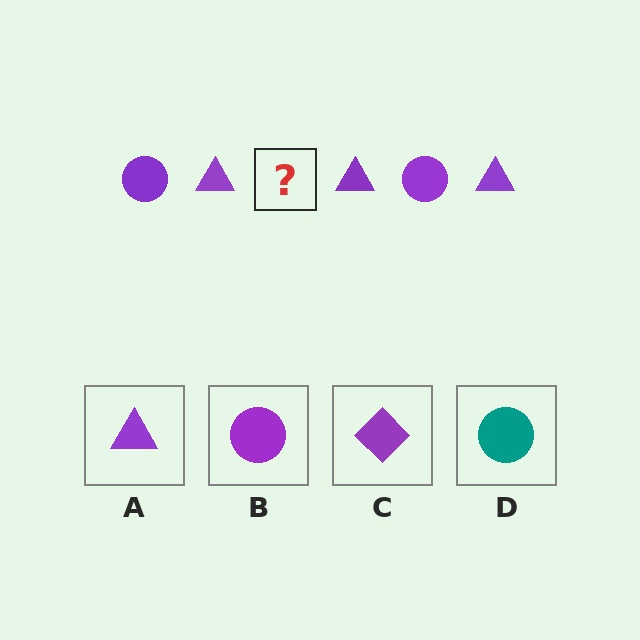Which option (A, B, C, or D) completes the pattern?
B.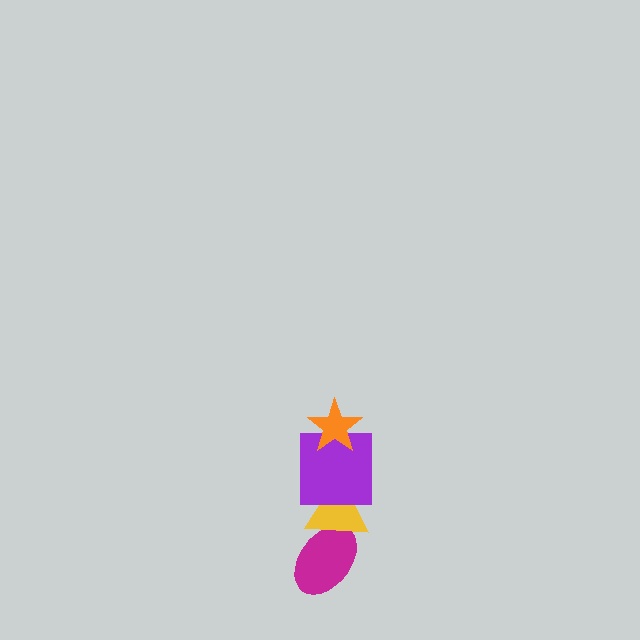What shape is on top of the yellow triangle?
The purple square is on top of the yellow triangle.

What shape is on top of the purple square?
The orange star is on top of the purple square.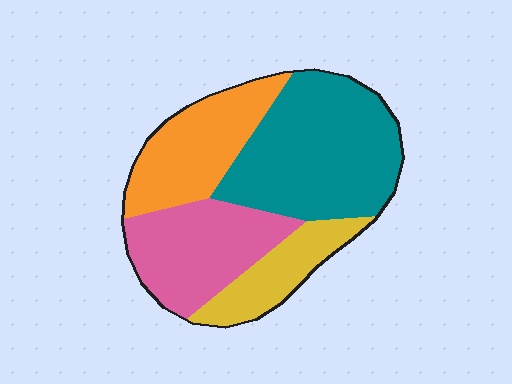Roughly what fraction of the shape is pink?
Pink covers 24% of the shape.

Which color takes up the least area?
Yellow, at roughly 15%.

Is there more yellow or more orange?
Orange.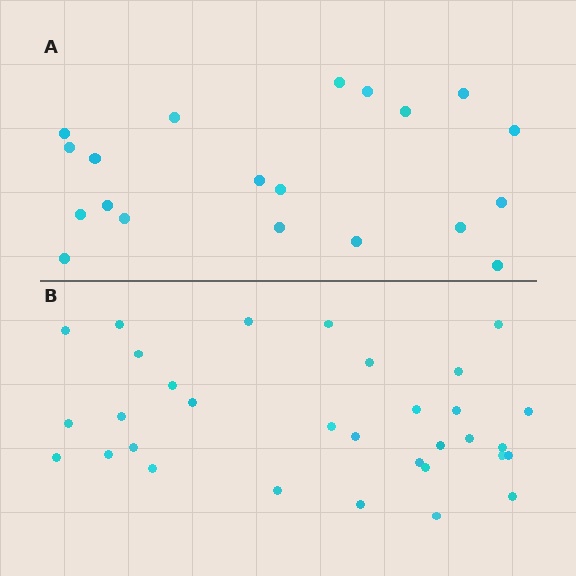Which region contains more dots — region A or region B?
Region B (the bottom region) has more dots.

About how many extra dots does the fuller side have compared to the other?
Region B has roughly 12 or so more dots than region A.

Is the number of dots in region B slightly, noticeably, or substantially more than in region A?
Region B has substantially more. The ratio is roughly 1.6 to 1.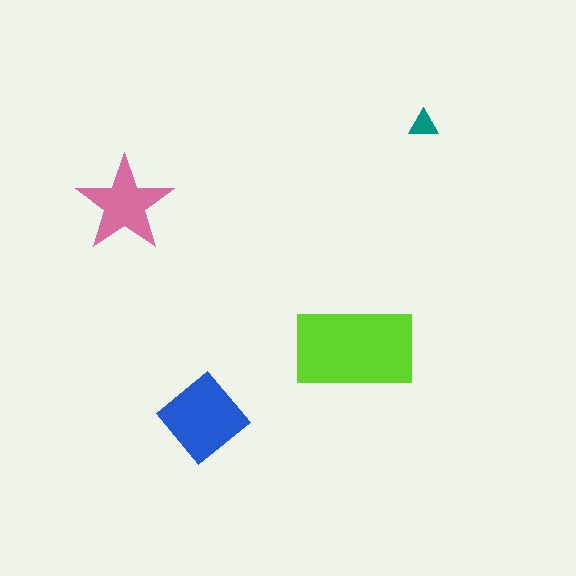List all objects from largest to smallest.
The lime rectangle, the blue diamond, the pink star, the teal triangle.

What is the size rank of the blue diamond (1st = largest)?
2nd.